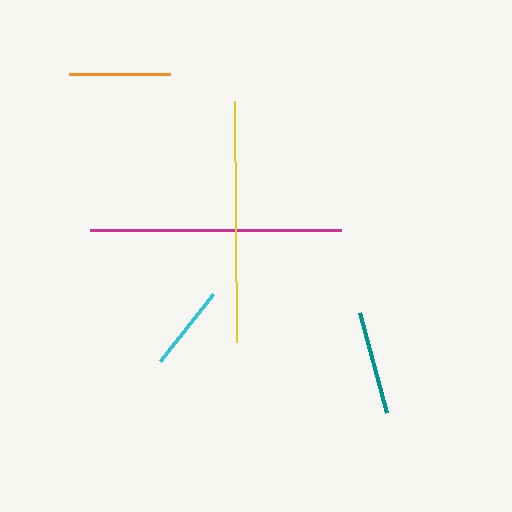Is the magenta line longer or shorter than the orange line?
The magenta line is longer than the orange line.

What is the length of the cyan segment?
The cyan segment is approximately 85 pixels long.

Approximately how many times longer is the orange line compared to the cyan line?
The orange line is approximately 1.2 times the length of the cyan line.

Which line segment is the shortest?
The cyan line is the shortest at approximately 85 pixels.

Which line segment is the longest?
The magenta line is the longest at approximately 251 pixels.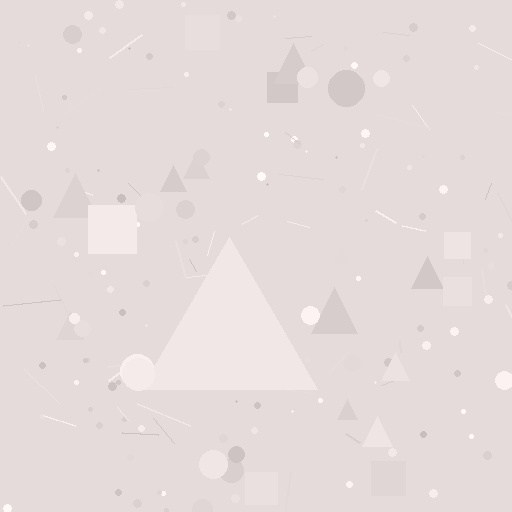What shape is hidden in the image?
A triangle is hidden in the image.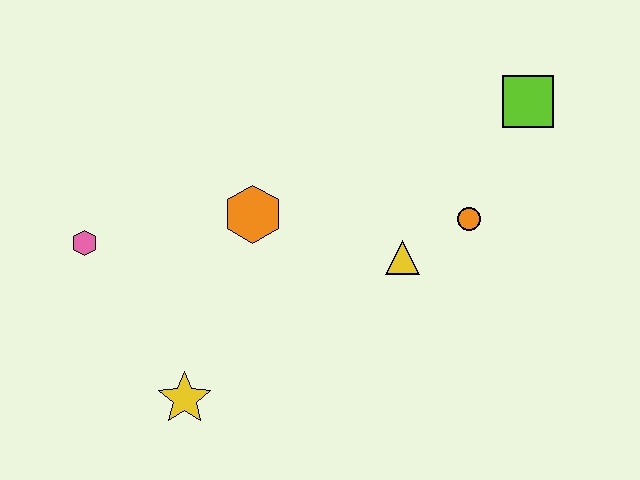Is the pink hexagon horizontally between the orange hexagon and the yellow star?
No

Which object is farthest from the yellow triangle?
The pink hexagon is farthest from the yellow triangle.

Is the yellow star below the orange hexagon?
Yes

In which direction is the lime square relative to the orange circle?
The lime square is above the orange circle.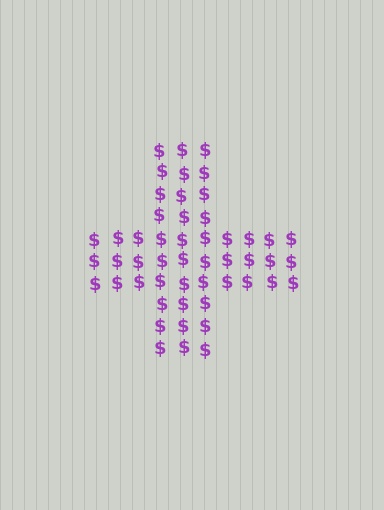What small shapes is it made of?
It is made of small dollar signs.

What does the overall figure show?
The overall figure shows a cross.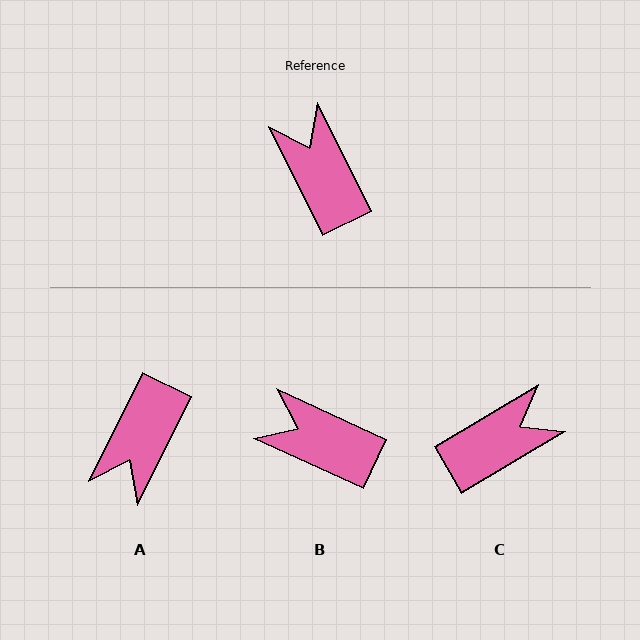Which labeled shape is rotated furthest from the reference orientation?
A, about 128 degrees away.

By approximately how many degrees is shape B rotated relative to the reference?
Approximately 39 degrees counter-clockwise.